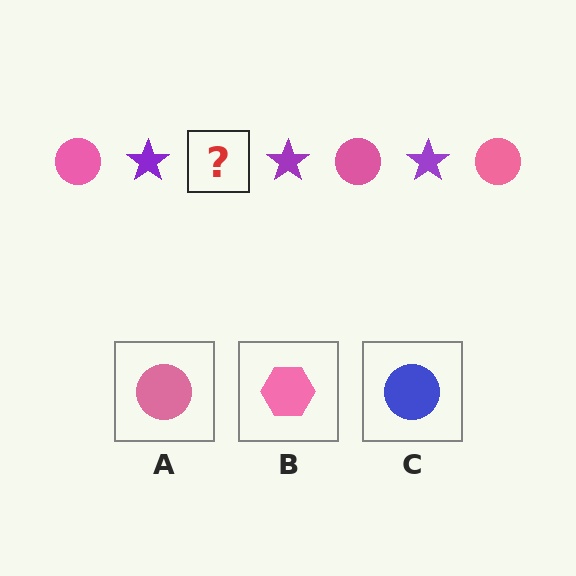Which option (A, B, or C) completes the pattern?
A.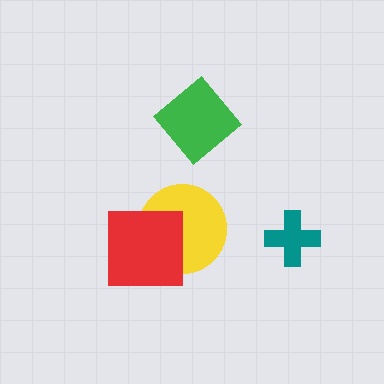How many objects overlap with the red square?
1 object overlaps with the red square.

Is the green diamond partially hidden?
No, no other shape covers it.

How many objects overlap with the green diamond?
0 objects overlap with the green diamond.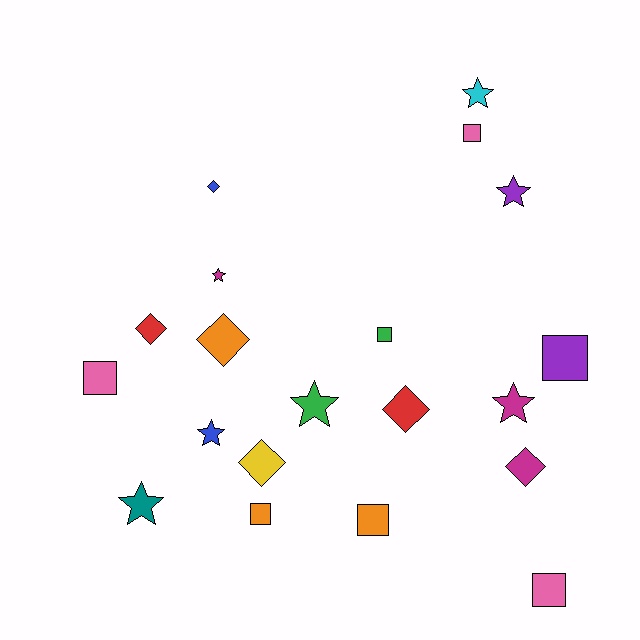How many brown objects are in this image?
There are no brown objects.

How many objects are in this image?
There are 20 objects.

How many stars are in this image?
There are 7 stars.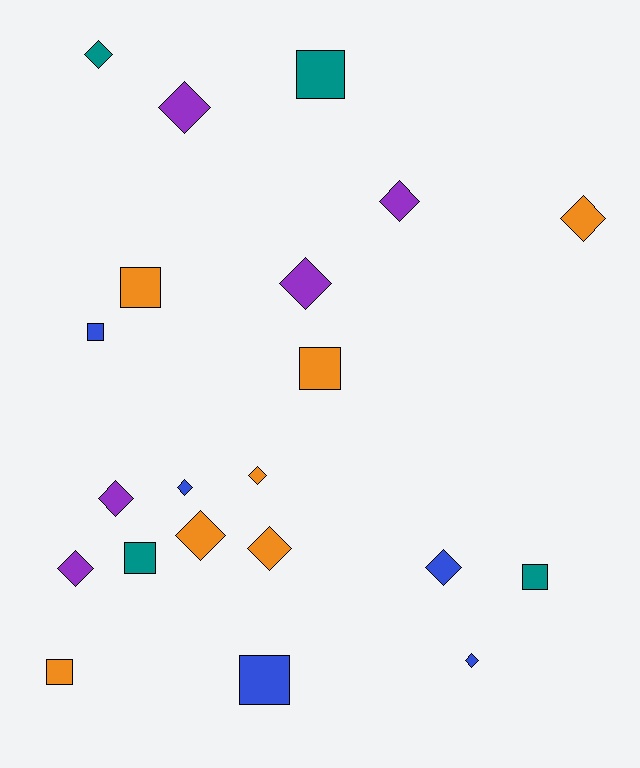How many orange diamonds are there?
There are 4 orange diamonds.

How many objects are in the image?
There are 21 objects.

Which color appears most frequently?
Orange, with 7 objects.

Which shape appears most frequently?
Diamond, with 13 objects.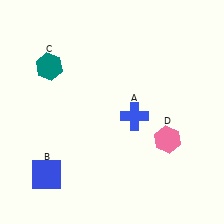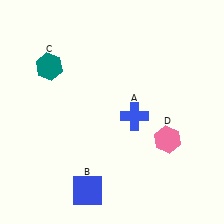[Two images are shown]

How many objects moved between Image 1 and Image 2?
1 object moved between the two images.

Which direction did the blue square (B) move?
The blue square (B) moved right.